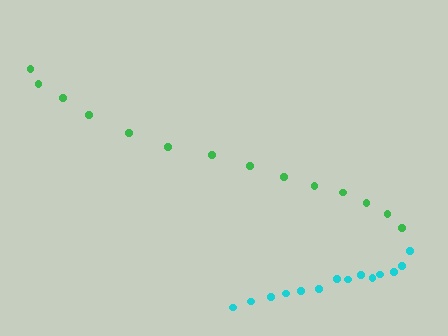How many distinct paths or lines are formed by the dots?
There are 2 distinct paths.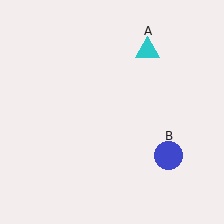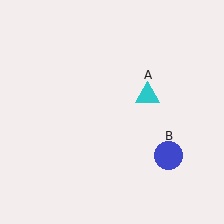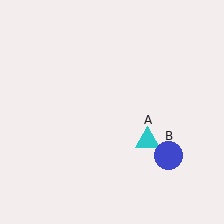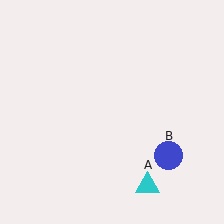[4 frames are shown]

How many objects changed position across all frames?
1 object changed position: cyan triangle (object A).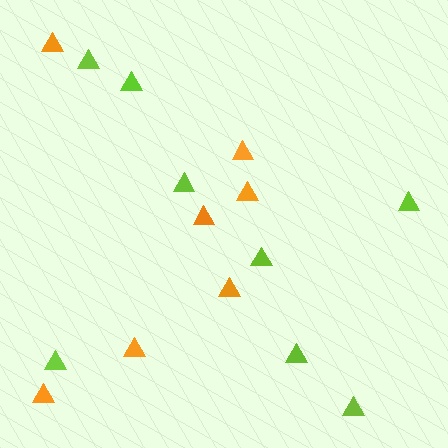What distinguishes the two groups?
There are 2 groups: one group of orange triangles (7) and one group of lime triangles (8).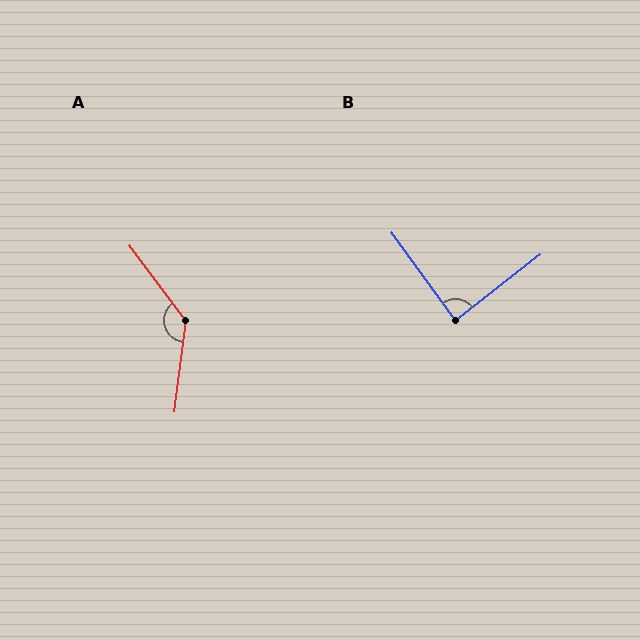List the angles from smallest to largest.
B (89°), A (136°).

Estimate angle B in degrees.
Approximately 89 degrees.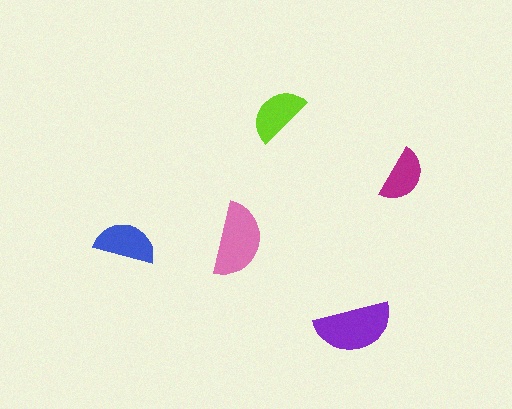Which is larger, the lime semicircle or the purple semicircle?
The purple one.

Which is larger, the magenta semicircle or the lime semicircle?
The lime one.